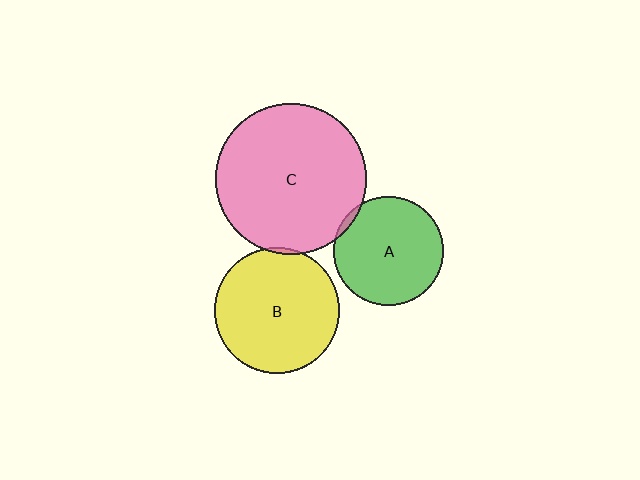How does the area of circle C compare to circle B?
Approximately 1.4 times.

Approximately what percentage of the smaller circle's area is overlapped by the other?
Approximately 5%.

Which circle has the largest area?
Circle C (pink).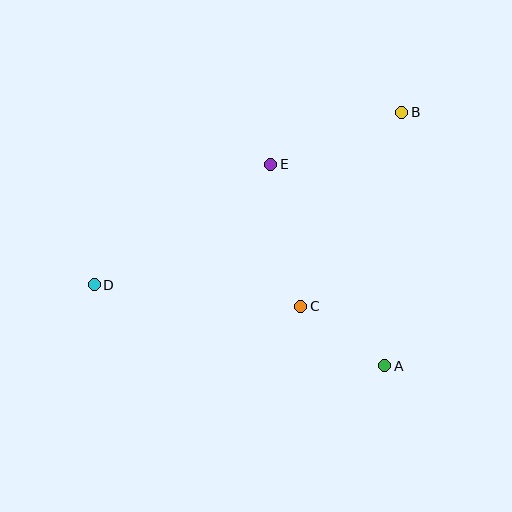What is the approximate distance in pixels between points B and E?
The distance between B and E is approximately 141 pixels.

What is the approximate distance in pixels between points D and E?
The distance between D and E is approximately 214 pixels.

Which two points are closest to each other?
Points A and C are closest to each other.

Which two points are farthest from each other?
Points B and D are farthest from each other.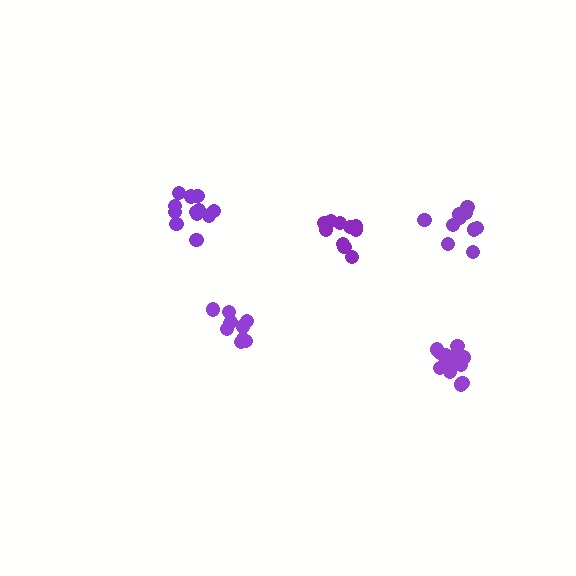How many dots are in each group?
Group 1: 10 dots, Group 2: 10 dots, Group 3: 15 dots, Group 4: 12 dots, Group 5: 10 dots (57 total).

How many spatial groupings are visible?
There are 5 spatial groupings.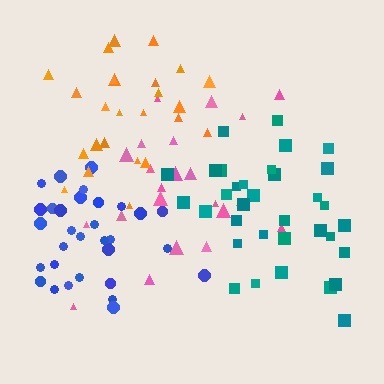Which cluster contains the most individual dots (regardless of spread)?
Teal (34).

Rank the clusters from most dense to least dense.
blue, teal, orange, pink.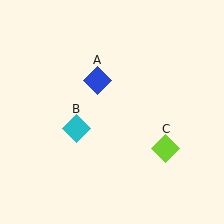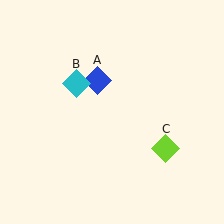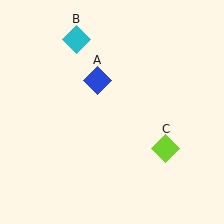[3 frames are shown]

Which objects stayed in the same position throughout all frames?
Blue diamond (object A) and lime diamond (object C) remained stationary.